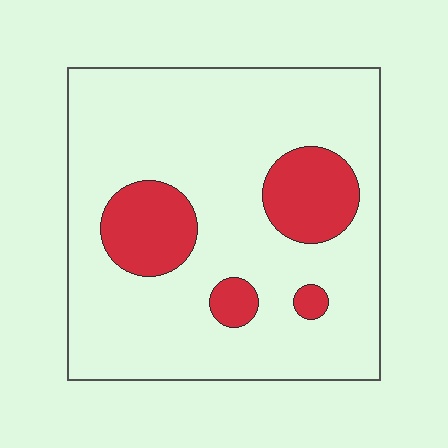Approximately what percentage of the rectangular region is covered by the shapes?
Approximately 20%.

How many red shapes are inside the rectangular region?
4.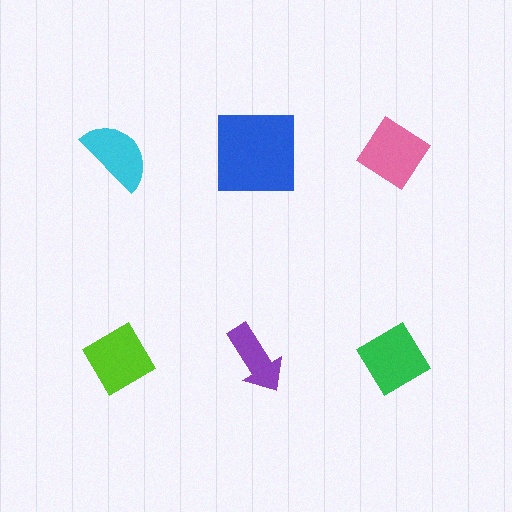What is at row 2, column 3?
A green diamond.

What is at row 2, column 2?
A purple arrow.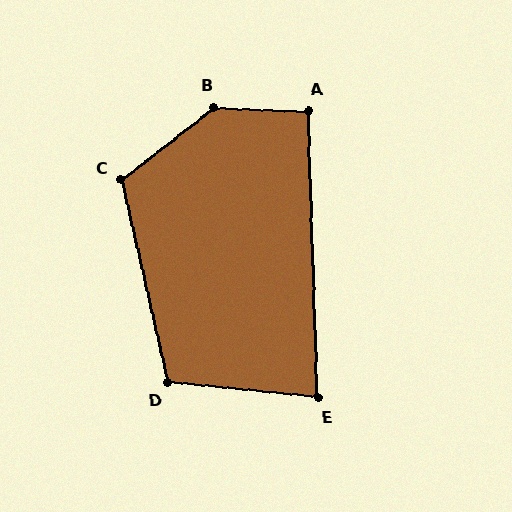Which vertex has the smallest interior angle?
E, at approximately 82 degrees.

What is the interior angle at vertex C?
Approximately 116 degrees (obtuse).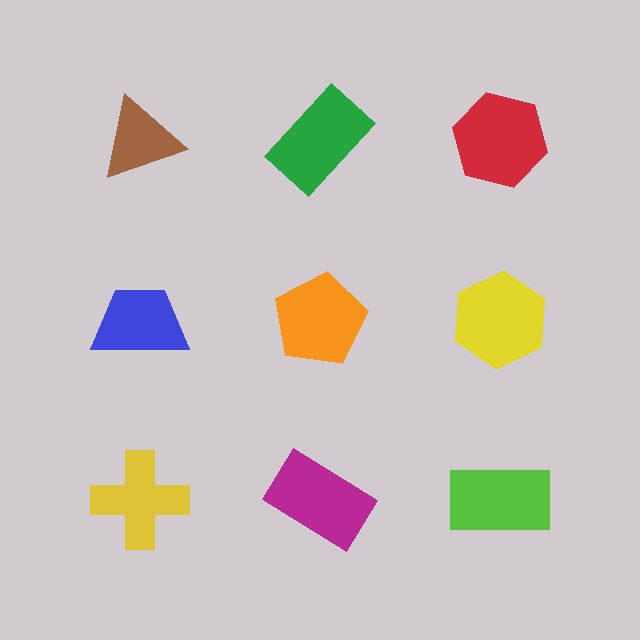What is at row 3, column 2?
A magenta rectangle.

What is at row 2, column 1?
A blue trapezoid.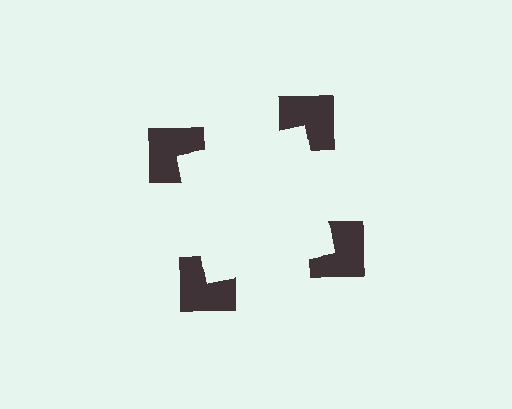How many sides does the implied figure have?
4 sides.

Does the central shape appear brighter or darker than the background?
It typically appears slightly brighter than the background, even though no actual brightness change is drawn.